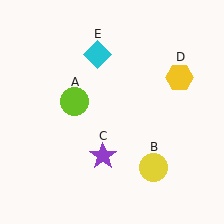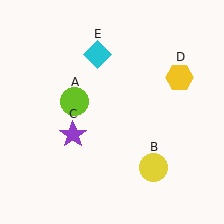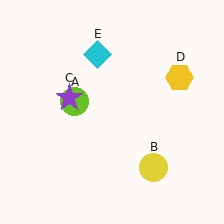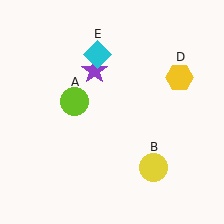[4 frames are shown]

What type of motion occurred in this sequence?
The purple star (object C) rotated clockwise around the center of the scene.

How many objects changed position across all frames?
1 object changed position: purple star (object C).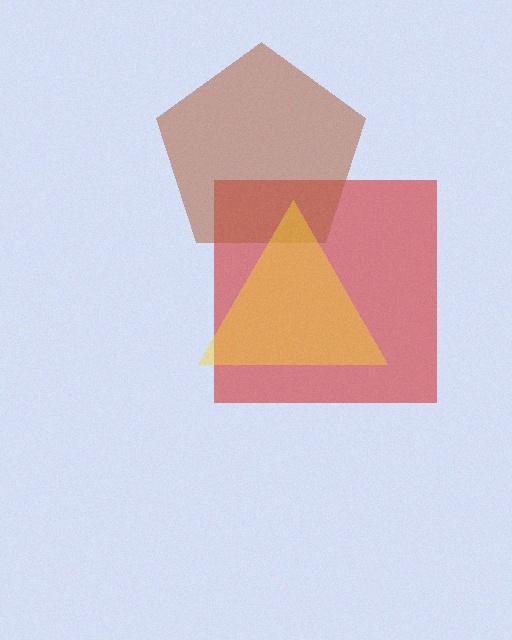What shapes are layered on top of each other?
The layered shapes are: a red square, a brown pentagon, a yellow triangle.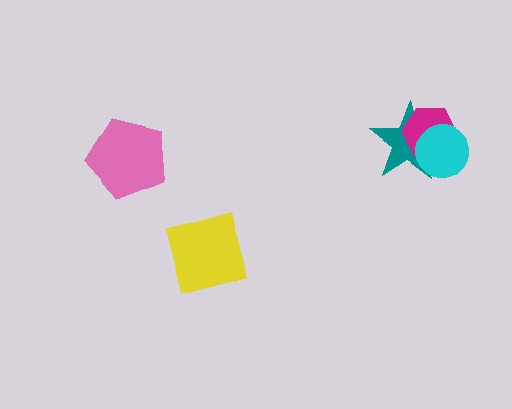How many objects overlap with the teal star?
2 objects overlap with the teal star.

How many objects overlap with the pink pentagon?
0 objects overlap with the pink pentagon.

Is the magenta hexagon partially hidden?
Yes, it is partially covered by another shape.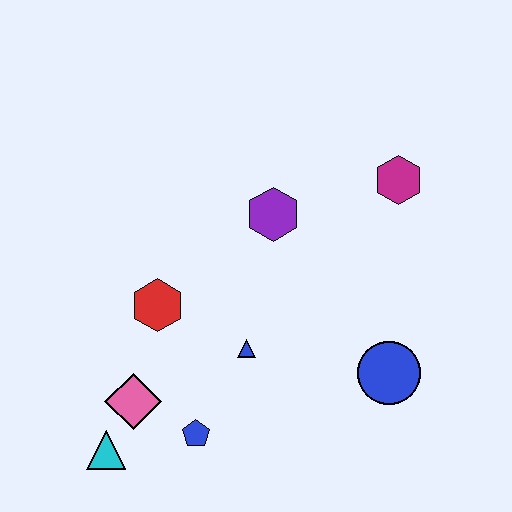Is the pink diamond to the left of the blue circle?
Yes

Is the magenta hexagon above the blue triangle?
Yes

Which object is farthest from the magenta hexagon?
The cyan triangle is farthest from the magenta hexagon.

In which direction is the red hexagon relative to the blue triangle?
The red hexagon is to the left of the blue triangle.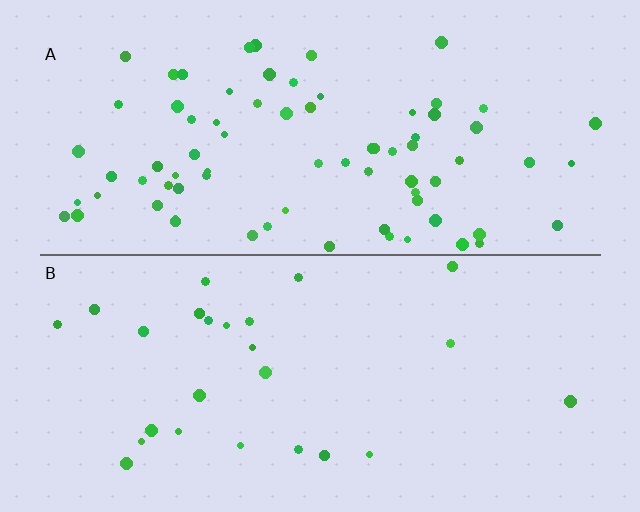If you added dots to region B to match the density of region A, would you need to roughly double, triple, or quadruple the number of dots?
Approximately triple.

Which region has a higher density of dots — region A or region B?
A (the top).